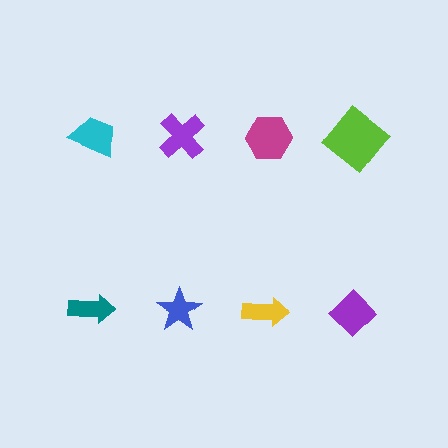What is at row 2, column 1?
A teal arrow.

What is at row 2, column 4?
A purple diamond.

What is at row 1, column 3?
A magenta hexagon.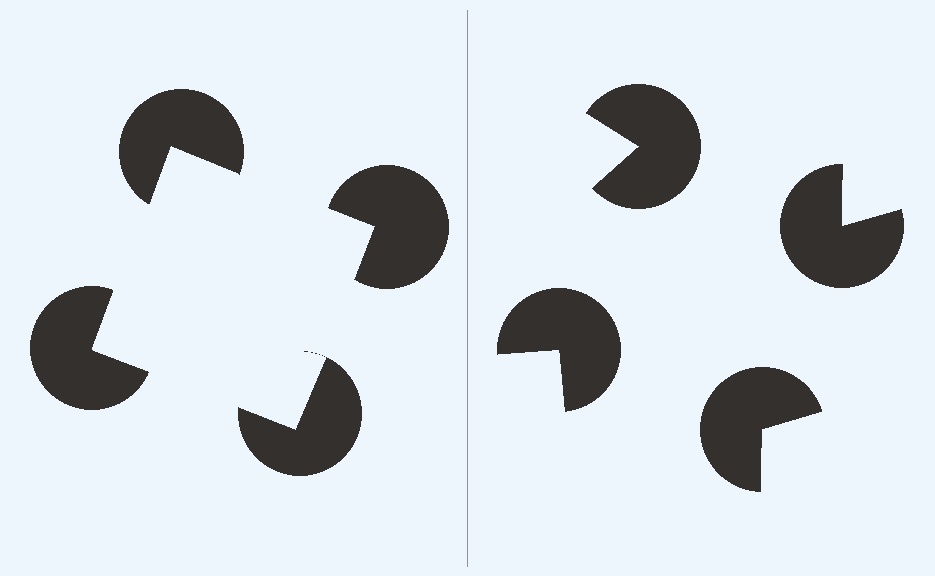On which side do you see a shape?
An illusory square appears on the left side. On the right side the wedge cuts are rotated, so no coherent shape forms.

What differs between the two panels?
The pac-man discs are positioned identically on both sides; only the wedge orientations differ. On the left they align to a square; on the right they are misaligned.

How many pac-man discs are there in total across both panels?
8 — 4 on each side.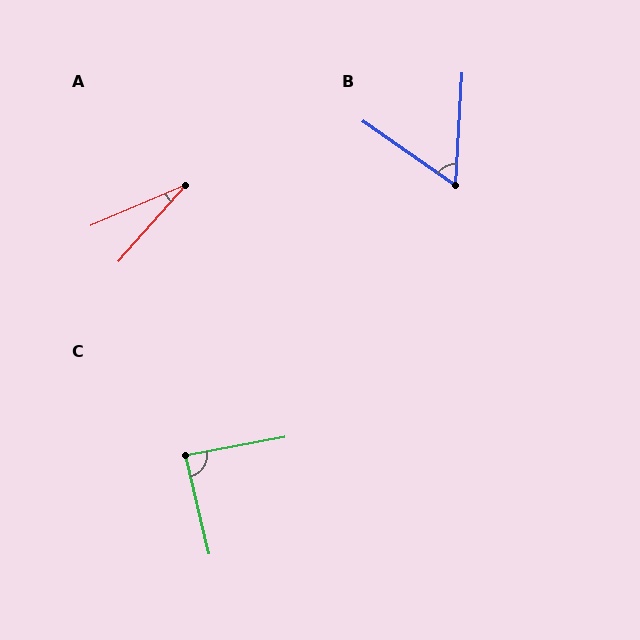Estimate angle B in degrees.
Approximately 59 degrees.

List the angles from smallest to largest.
A (25°), B (59°), C (87°).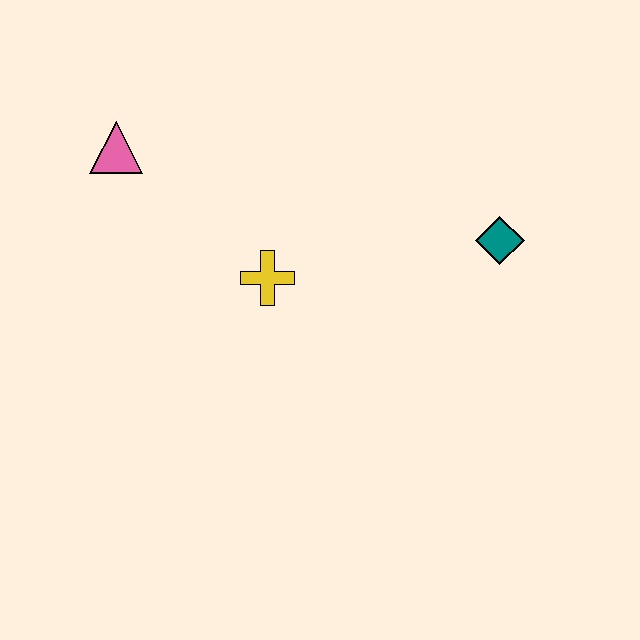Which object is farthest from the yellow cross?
The teal diamond is farthest from the yellow cross.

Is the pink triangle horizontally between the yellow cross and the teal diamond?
No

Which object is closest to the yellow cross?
The pink triangle is closest to the yellow cross.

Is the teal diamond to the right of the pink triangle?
Yes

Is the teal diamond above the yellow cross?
Yes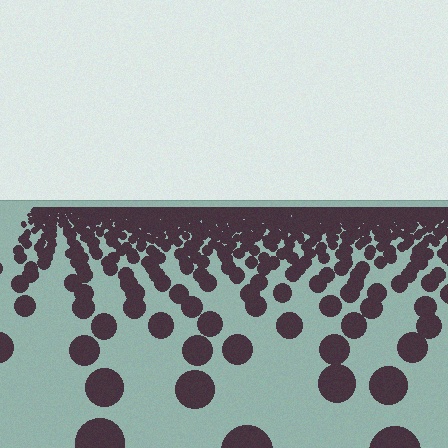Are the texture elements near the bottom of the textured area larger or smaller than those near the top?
Larger. Near the bottom, elements are closer to the viewer and appear at a bigger on-screen size.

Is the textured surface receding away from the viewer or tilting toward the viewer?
The surface is receding away from the viewer. Texture elements get smaller and denser toward the top.